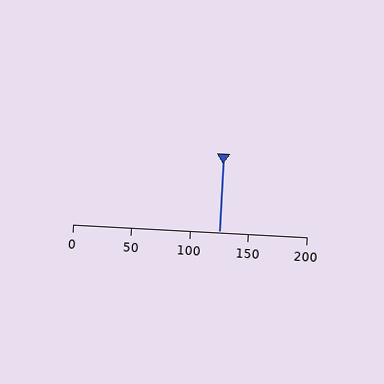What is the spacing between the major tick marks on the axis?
The major ticks are spaced 50 apart.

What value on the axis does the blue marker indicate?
The marker indicates approximately 125.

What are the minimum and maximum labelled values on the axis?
The axis runs from 0 to 200.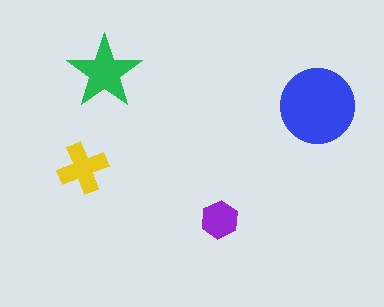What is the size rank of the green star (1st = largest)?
2nd.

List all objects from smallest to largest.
The purple hexagon, the yellow cross, the green star, the blue circle.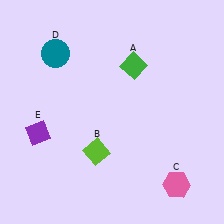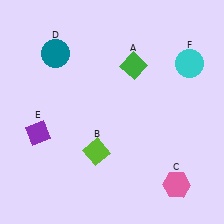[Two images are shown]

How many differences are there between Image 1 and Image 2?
There is 1 difference between the two images.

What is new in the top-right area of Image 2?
A cyan circle (F) was added in the top-right area of Image 2.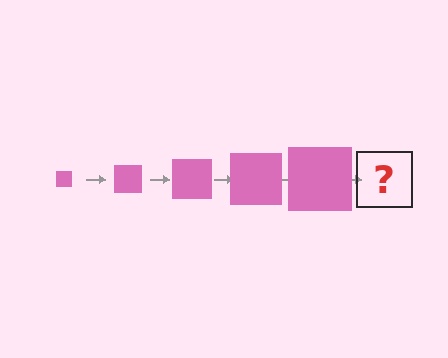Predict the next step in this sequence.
The next step is a pink square, larger than the previous one.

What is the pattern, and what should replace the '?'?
The pattern is that the square gets progressively larger each step. The '?' should be a pink square, larger than the previous one.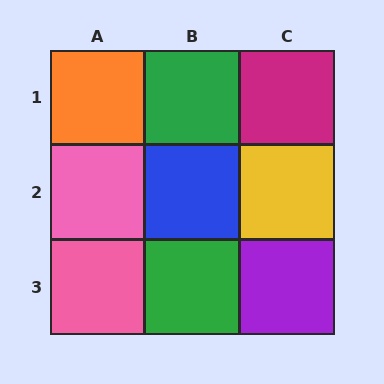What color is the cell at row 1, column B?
Green.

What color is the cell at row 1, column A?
Orange.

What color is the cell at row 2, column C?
Yellow.